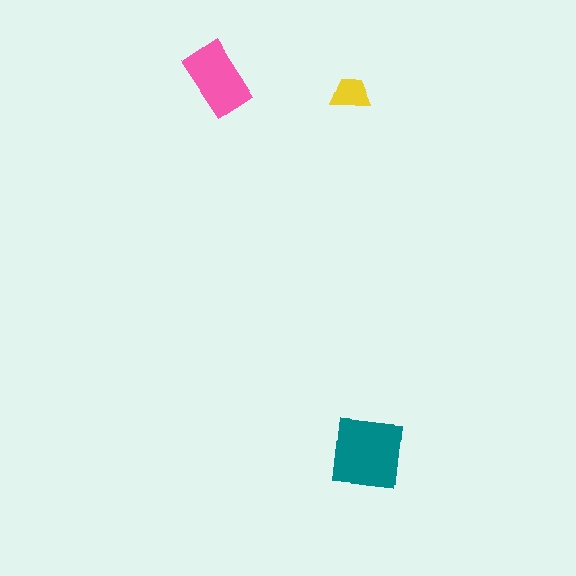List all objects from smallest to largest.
The yellow trapezoid, the pink rectangle, the teal square.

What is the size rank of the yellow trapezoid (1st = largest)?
3rd.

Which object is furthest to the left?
The pink rectangle is leftmost.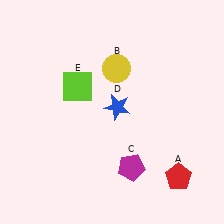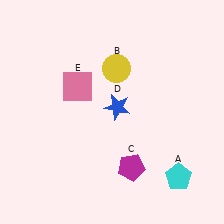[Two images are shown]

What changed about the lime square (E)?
In Image 1, E is lime. In Image 2, it changed to pink.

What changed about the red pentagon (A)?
In Image 1, A is red. In Image 2, it changed to cyan.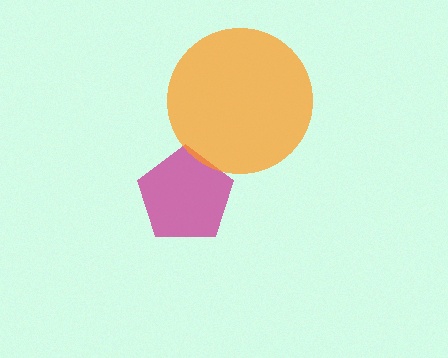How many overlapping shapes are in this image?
There are 2 overlapping shapes in the image.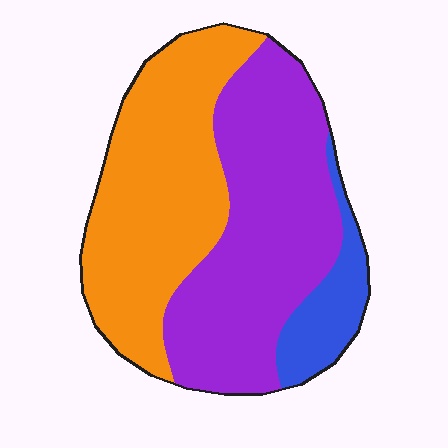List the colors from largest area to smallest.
From largest to smallest: purple, orange, blue.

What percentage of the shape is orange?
Orange takes up about two fifths (2/5) of the shape.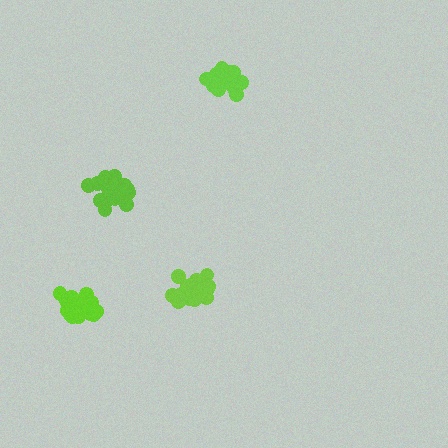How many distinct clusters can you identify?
There are 4 distinct clusters.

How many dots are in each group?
Group 1: 18 dots, Group 2: 20 dots, Group 3: 19 dots, Group 4: 21 dots (78 total).